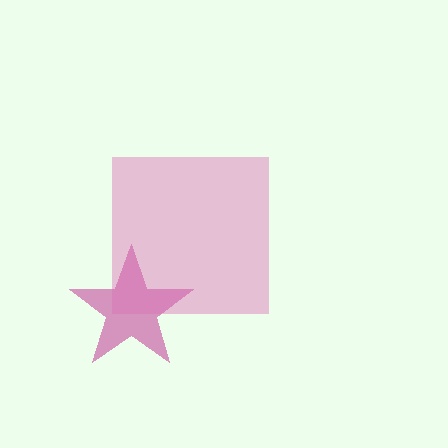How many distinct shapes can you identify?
There are 2 distinct shapes: a magenta star, a pink square.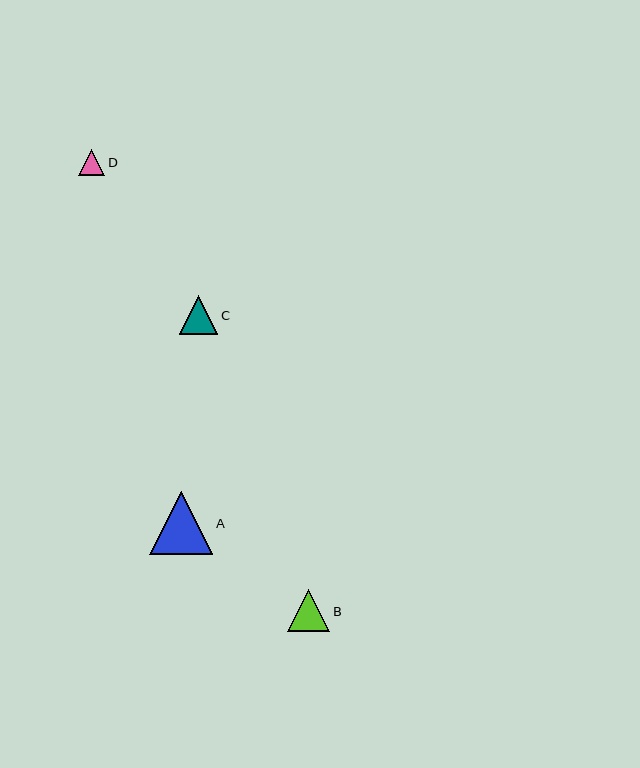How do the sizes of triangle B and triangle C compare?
Triangle B and triangle C are approximately the same size.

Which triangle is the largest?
Triangle A is the largest with a size of approximately 63 pixels.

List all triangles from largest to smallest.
From largest to smallest: A, B, C, D.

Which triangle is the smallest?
Triangle D is the smallest with a size of approximately 26 pixels.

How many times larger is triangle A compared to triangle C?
Triangle A is approximately 1.6 times the size of triangle C.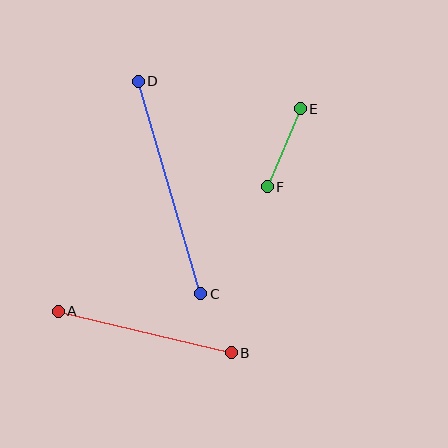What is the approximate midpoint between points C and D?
The midpoint is at approximately (170, 188) pixels.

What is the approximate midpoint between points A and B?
The midpoint is at approximately (145, 332) pixels.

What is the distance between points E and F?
The distance is approximately 84 pixels.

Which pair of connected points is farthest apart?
Points C and D are farthest apart.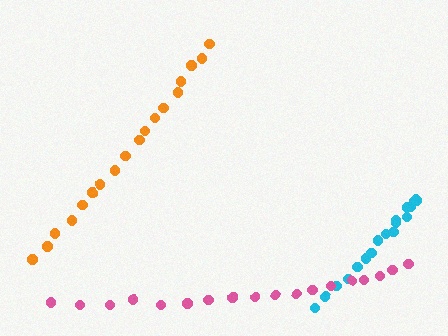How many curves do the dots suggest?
There are 3 distinct paths.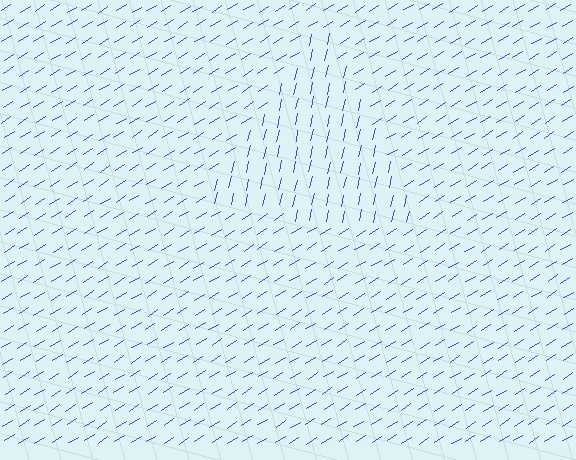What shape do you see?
I see a triangle.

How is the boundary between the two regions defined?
The boundary is defined purely by a change in line orientation (approximately 45 degrees difference). All lines are the same color and thickness.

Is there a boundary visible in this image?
Yes, there is a texture boundary formed by a change in line orientation.